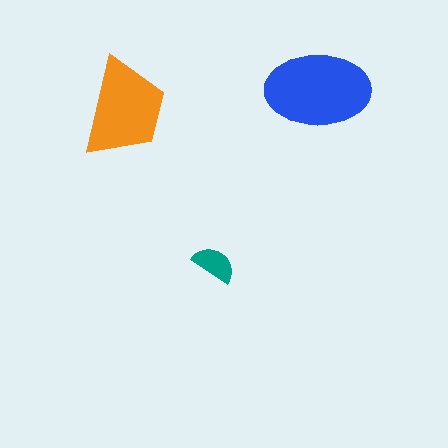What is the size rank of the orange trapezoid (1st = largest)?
2nd.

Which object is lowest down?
The teal semicircle is bottommost.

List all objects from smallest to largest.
The teal semicircle, the orange trapezoid, the blue ellipse.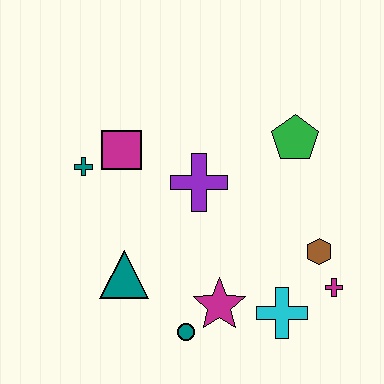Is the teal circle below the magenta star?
Yes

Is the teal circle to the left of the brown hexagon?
Yes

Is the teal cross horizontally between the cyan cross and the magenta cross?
No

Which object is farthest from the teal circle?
The green pentagon is farthest from the teal circle.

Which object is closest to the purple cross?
The magenta square is closest to the purple cross.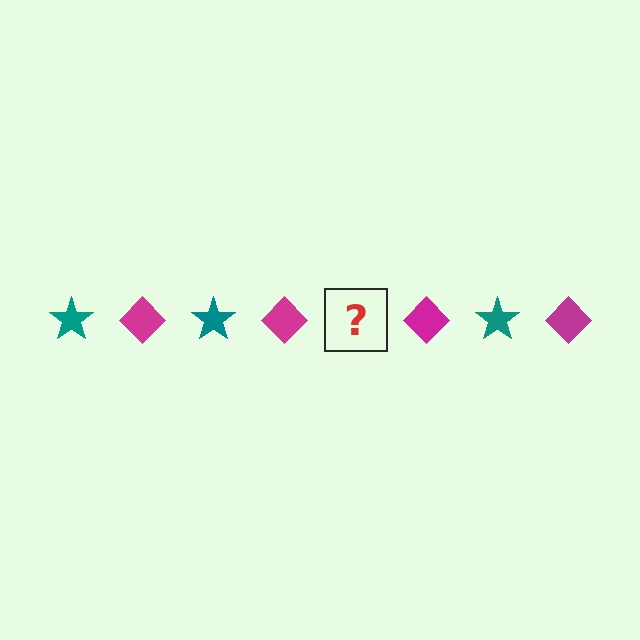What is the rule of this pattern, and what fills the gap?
The rule is that the pattern alternates between teal star and magenta diamond. The gap should be filled with a teal star.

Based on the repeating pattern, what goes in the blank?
The blank should be a teal star.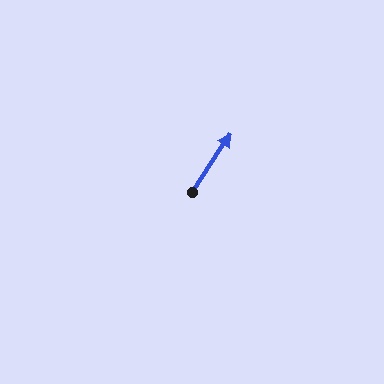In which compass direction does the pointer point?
Northeast.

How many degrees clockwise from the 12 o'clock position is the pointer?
Approximately 33 degrees.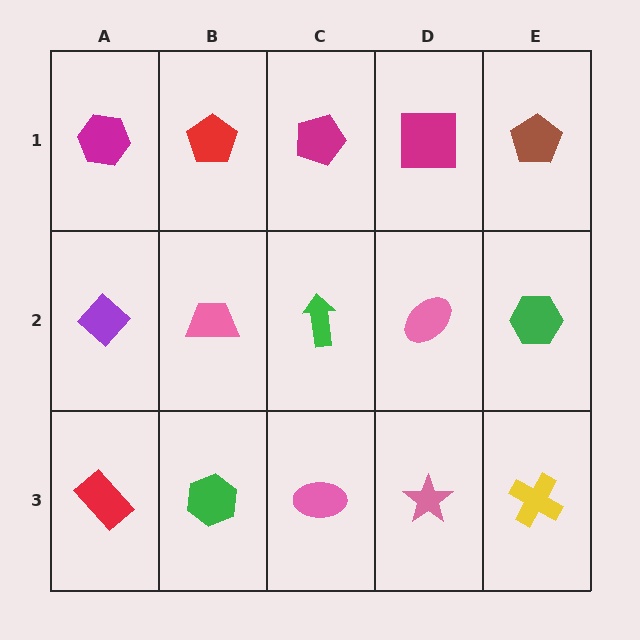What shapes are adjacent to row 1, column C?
A green arrow (row 2, column C), a red pentagon (row 1, column B), a magenta square (row 1, column D).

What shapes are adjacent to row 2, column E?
A brown pentagon (row 1, column E), a yellow cross (row 3, column E), a pink ellipse (row 2, column D).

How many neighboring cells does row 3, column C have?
3.